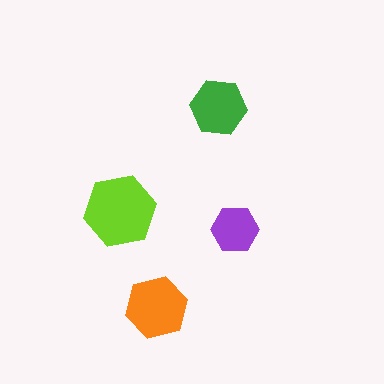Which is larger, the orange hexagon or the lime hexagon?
The lime one.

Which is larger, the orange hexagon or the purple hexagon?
The orange one.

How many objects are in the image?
There are 4 objects in the image.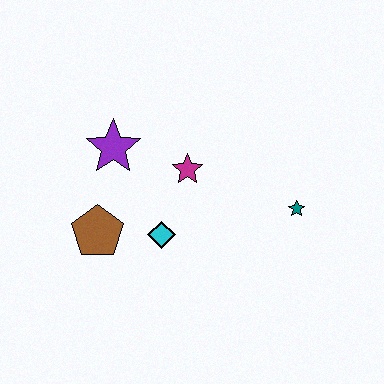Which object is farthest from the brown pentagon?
The teal star is farthest from the brown pentagon.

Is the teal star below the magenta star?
Yes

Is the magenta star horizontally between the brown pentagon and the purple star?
No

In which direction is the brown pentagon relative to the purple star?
The brown pentagon is below the purple star.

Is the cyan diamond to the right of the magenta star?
No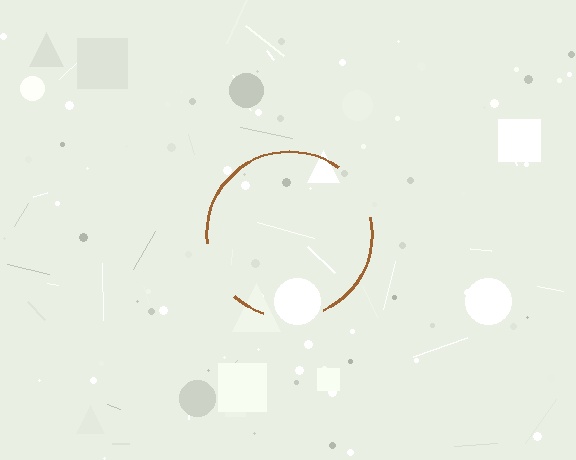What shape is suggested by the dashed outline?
The dashed outline suggests a circle.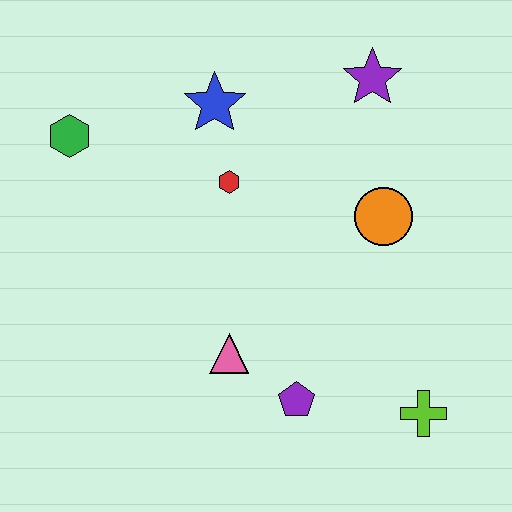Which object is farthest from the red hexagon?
The lime cross is farthest from the red hexagon.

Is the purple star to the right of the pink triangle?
Yes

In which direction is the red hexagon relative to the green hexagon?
The red hexagon is to the right of the green hexagon.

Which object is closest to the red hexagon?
The blue star is closest to the red hexagon.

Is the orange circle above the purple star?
No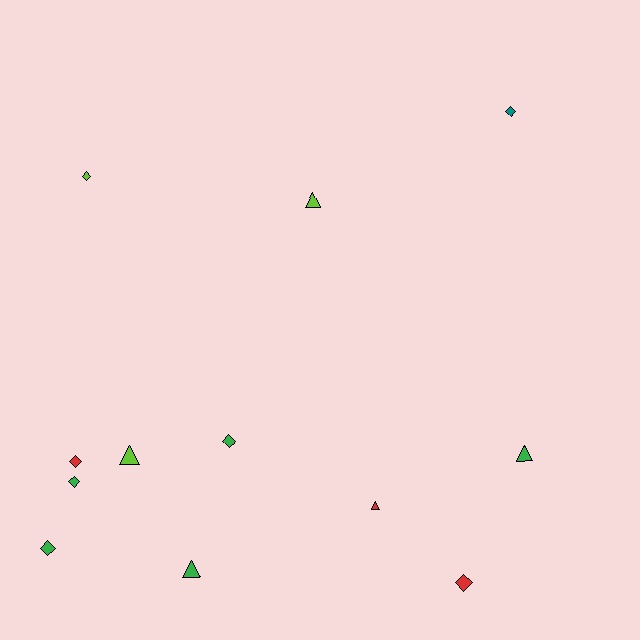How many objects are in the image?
There are 12 objects.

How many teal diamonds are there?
There is 1 teal diamond.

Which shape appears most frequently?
Diamond, with 7 objects.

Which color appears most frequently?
Green, with 5 objects.